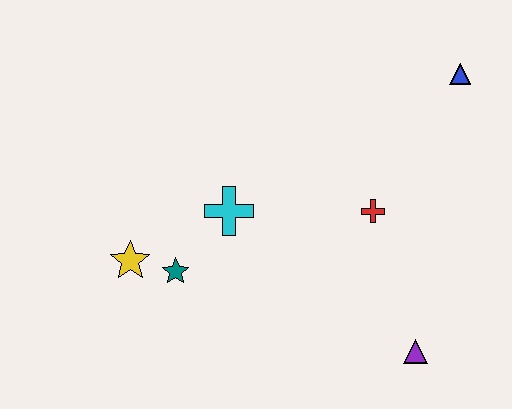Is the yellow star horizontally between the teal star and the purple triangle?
No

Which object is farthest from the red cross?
The yellow star is farthest from the red cross.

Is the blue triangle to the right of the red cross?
Yes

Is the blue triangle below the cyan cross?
No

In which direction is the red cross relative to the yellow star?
The red cross is to the right of the yellow star.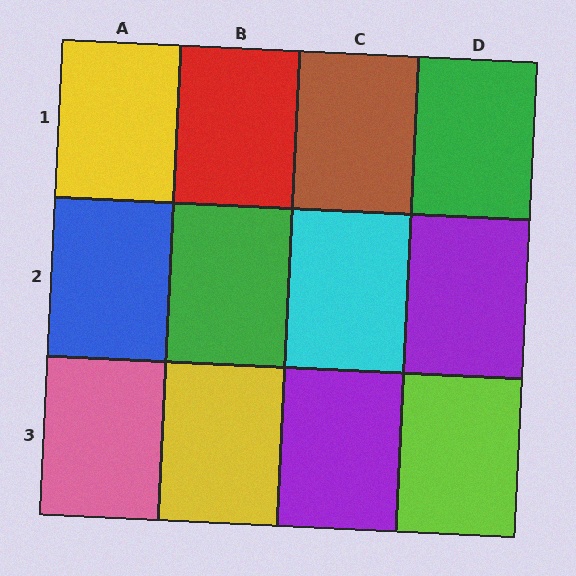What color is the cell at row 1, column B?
Red.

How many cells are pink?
1 cell is pink.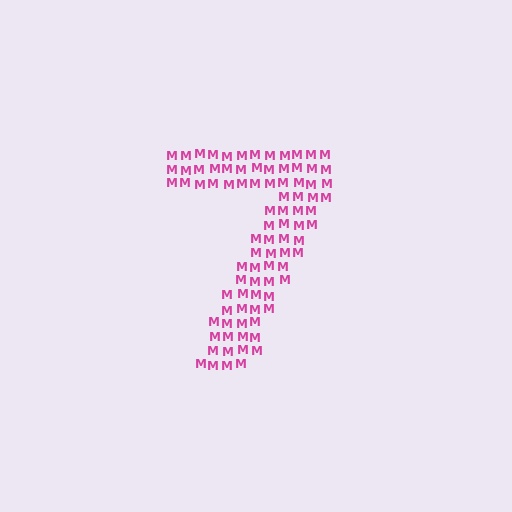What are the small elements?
The small elements are letter M's.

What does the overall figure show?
The overall figure shows the digit 7.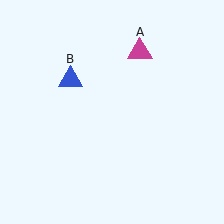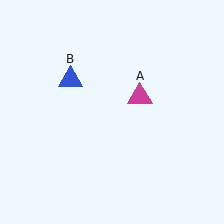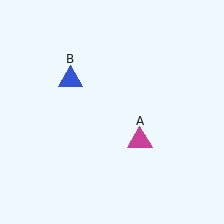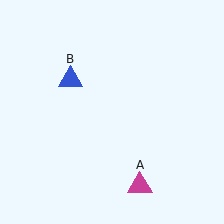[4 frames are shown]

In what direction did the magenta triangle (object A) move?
The magenta triangle (object A) moved down.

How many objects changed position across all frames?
1 object changed position: magenta triangle (object A).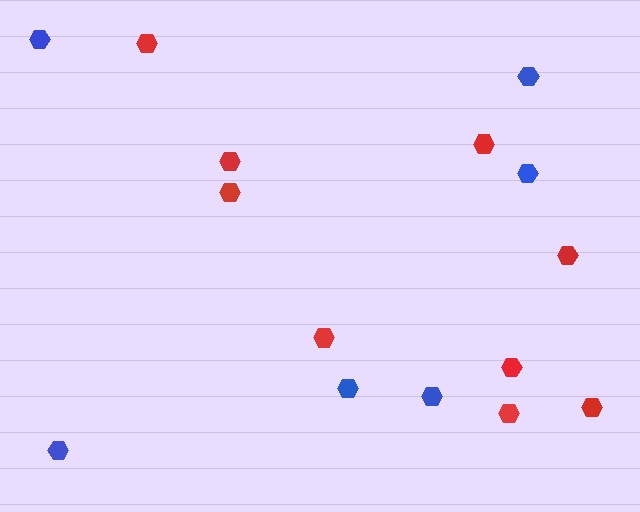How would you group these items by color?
There are 2 groups: one group of red hexagons (9) and one group of blue hexagons (6).